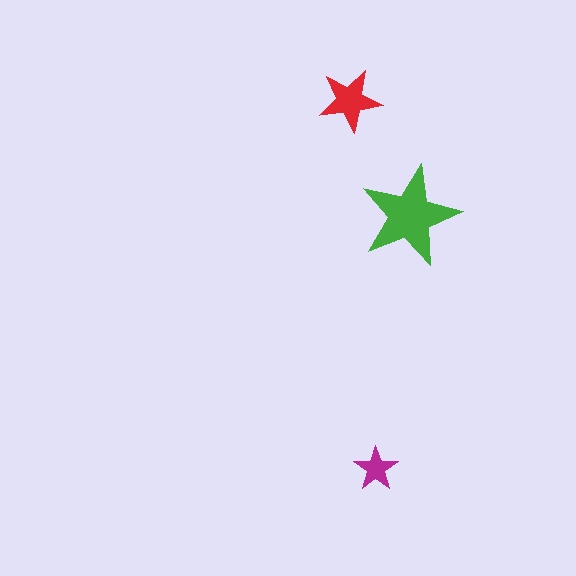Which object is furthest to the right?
The green star is rightmost.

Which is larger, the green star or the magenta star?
The green one.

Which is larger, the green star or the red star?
The green one.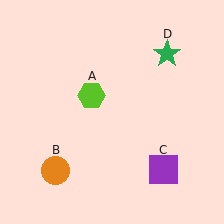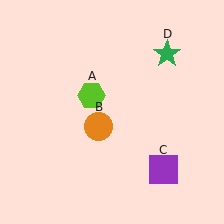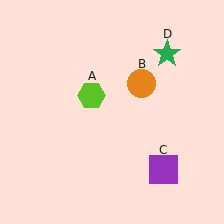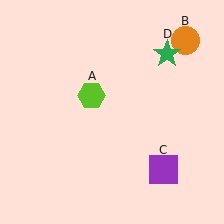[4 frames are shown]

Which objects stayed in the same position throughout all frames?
Lime hexagon (object A) and purple square (object C) and green star (object D) remained stationary.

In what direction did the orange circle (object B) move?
The orange circle (object B) moved up and to the right.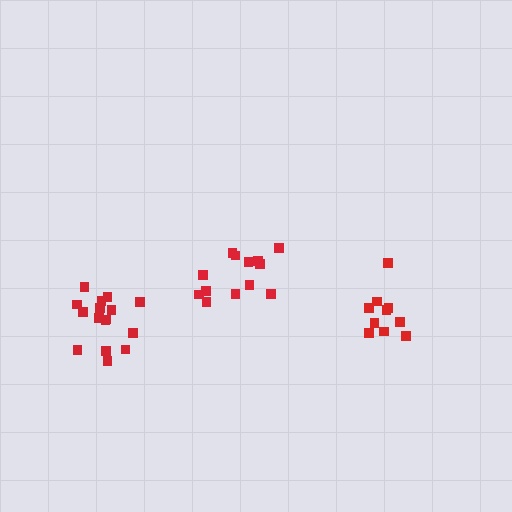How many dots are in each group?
Group 1: 13 dots, Group 2: 16 dots, Group 3: 10 dots (39 total).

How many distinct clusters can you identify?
There are 3 distinct clusters.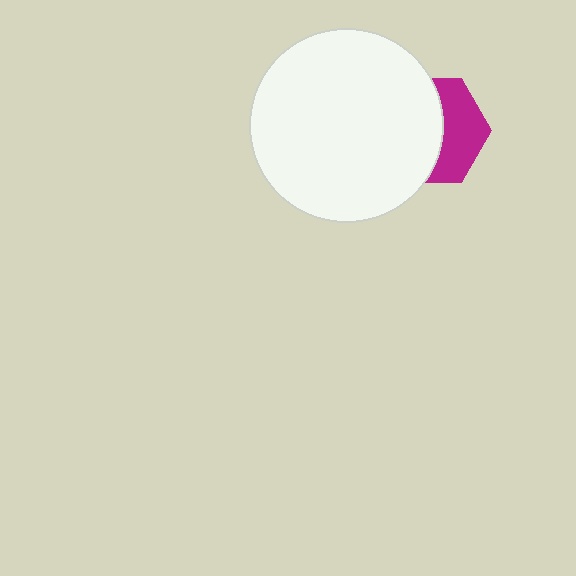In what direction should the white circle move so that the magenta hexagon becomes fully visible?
The white circle should move left. That is the shortest direction to clear the overlap and leave the magenta hexagon fully visible.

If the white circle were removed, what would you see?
You would see the complete magenta hexagon.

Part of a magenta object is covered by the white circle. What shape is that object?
It is a hexagon.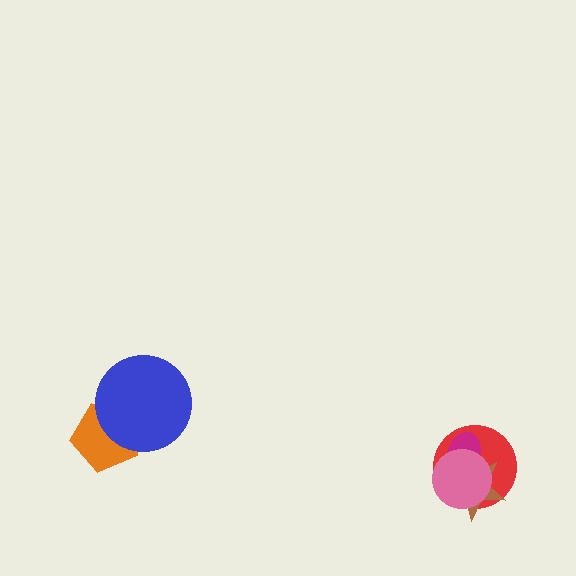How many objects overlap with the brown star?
3 objects overlap with the brown star.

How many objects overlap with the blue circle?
1 object overlaps with the blue circle.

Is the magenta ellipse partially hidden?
Yes, it is partially covered by another shape.